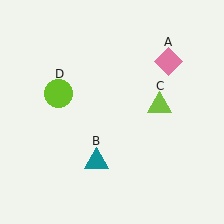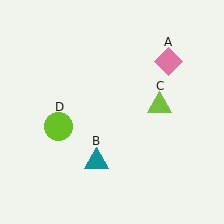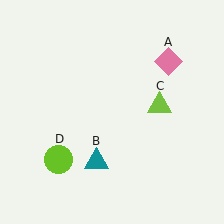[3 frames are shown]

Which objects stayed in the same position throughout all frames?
Pink diamond (object A) and teal triangle (object B) and lime triangle (object C) remained stationary.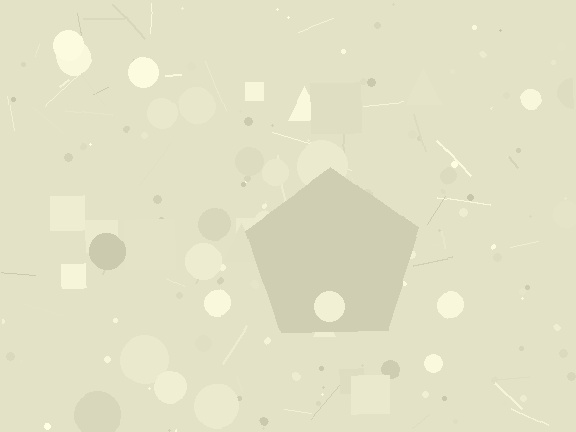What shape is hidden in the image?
A pentagon is hidden in the image.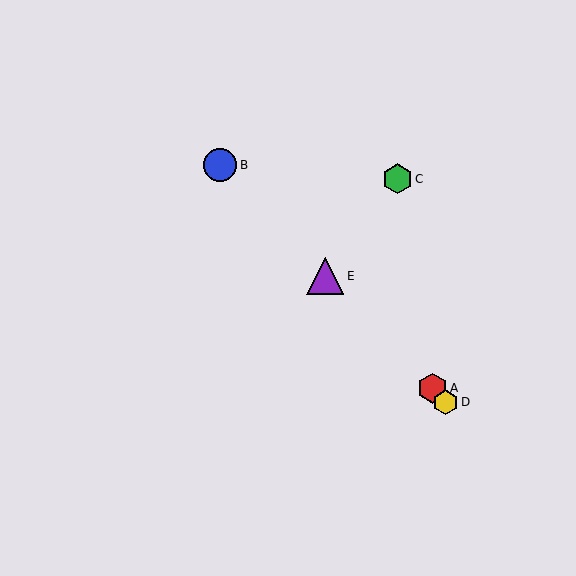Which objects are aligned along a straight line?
Objects A, B, D, E are aligned along a straight line.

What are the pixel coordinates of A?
Object A is at (432, 388).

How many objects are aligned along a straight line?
4 objects (A, B, D, E) are aligned along a straight line.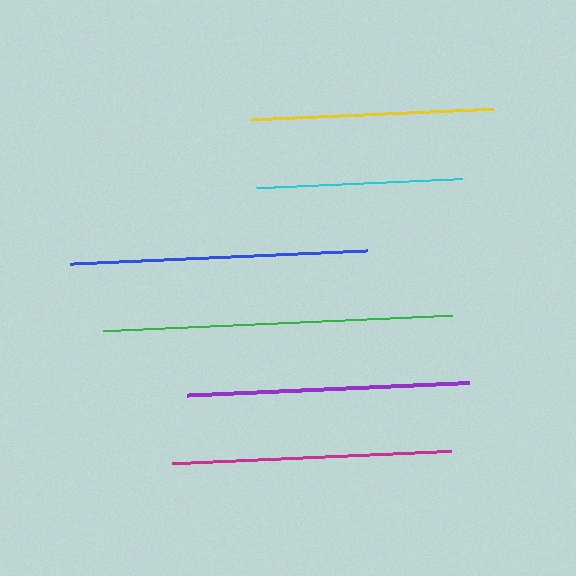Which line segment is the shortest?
The cyan line is the shortest at approximately 206 pixels.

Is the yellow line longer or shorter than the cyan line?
The yellow line is longer than the cyan line.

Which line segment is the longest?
The green line is the longest at approximately 350 pixels.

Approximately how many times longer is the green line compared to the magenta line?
The green line is approximately 1.2 times the length of the magenta line.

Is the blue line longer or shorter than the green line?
The green line is longer than the blue line.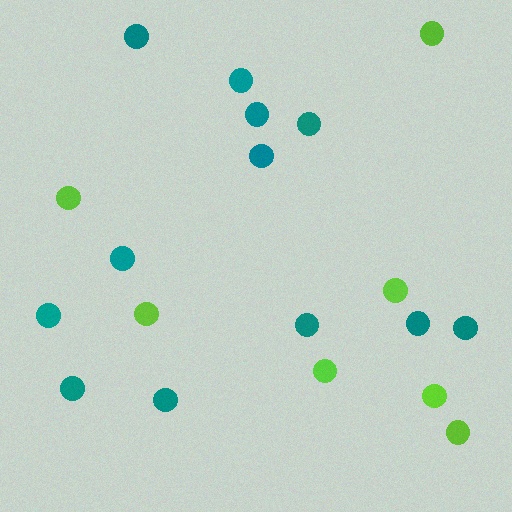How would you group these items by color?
There are 2 groups: one group of teal circles (12) and one group of lime circles (7).